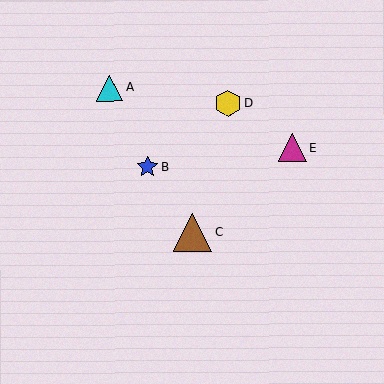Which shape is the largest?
The brown triangle (labeled C) is the largest.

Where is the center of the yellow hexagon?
The center of the yellow hexagon is at (228, 103).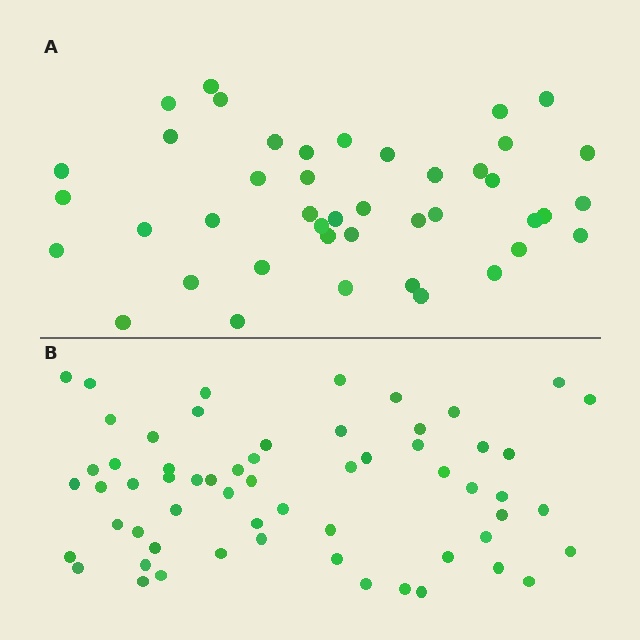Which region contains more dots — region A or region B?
Region B (the bottom region) has more dots.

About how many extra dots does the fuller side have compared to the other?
Region B has approximately 15 more dots than region A.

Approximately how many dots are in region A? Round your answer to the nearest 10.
About 40 dots. (The exact count is 43, which rounds to 40.)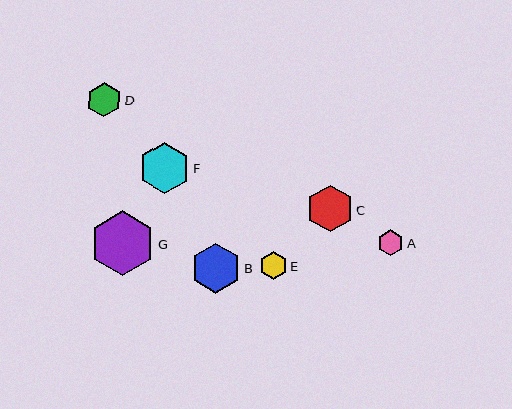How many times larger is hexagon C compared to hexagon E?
Hexagon C is approximately 1.7 times the size of hexagon E.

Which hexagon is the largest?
Hexagon G is the largest with a size of approximately 65 pixels.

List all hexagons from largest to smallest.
From largest to smallest: G, F, B, C, D, E, A.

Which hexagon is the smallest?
Hexagon A is the smallest with a size of approximately 26 pixels.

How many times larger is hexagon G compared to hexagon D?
Hexagon G is approximately 1.9 times the size of hexagon D.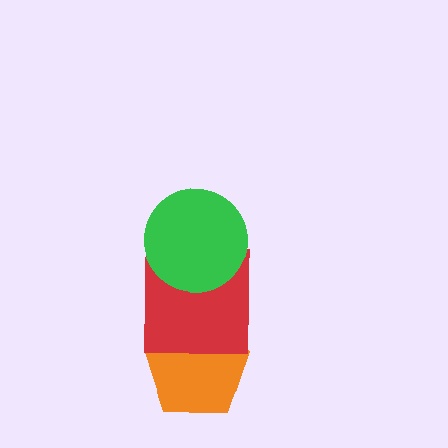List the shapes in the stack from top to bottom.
From top to bottom: the green circle, the red square, the orange pentagon.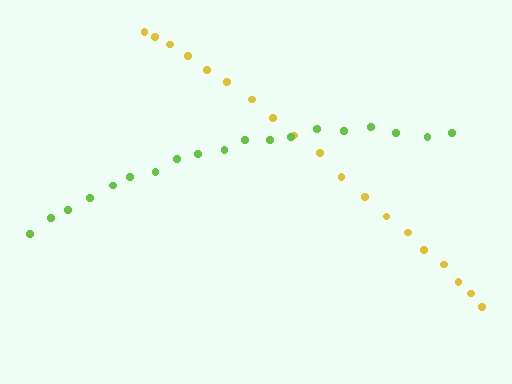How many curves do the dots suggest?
There are 2 distinct paths.